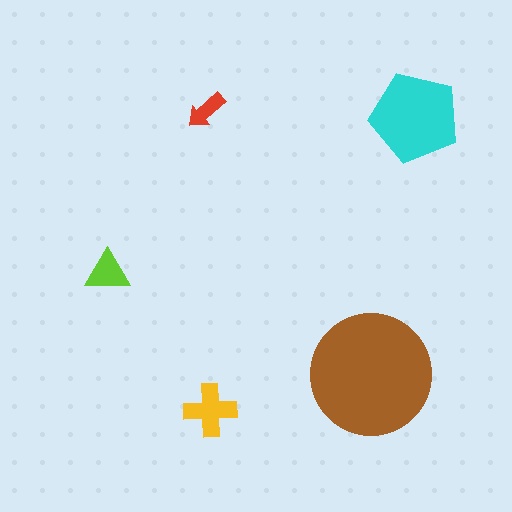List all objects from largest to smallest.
The brown circle, the cyan pentagon, the yellow cross, the lime triangle, the red arrow.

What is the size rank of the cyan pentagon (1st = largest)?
2nd.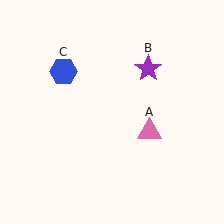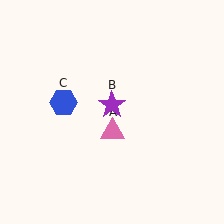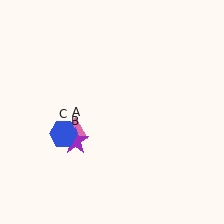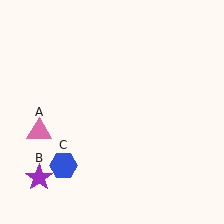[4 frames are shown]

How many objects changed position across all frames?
3 objects changed position: pink triangle (object A), purple star (object B), blue hexagon (object C).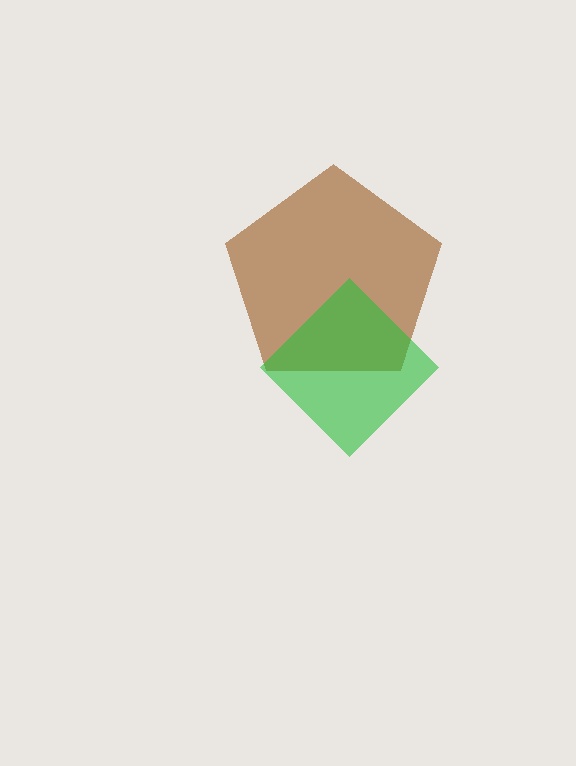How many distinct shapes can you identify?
There are 2 distinct shapes: a brown pentagon, a green diamond.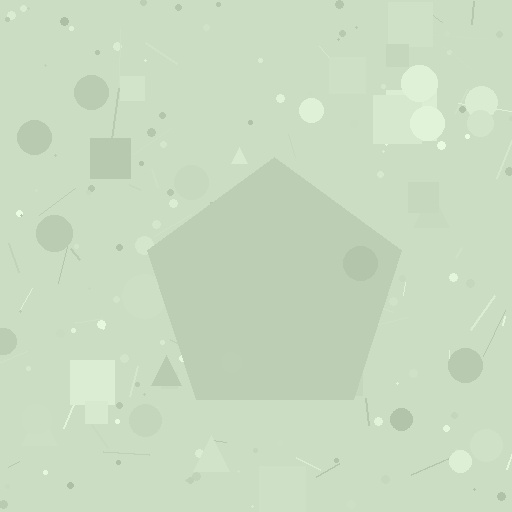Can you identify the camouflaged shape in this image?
The camouflaged shape is a pentagon.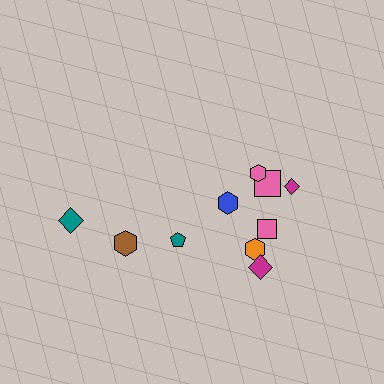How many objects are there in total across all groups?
There are 10 objects.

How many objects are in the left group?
There are 3 objects.